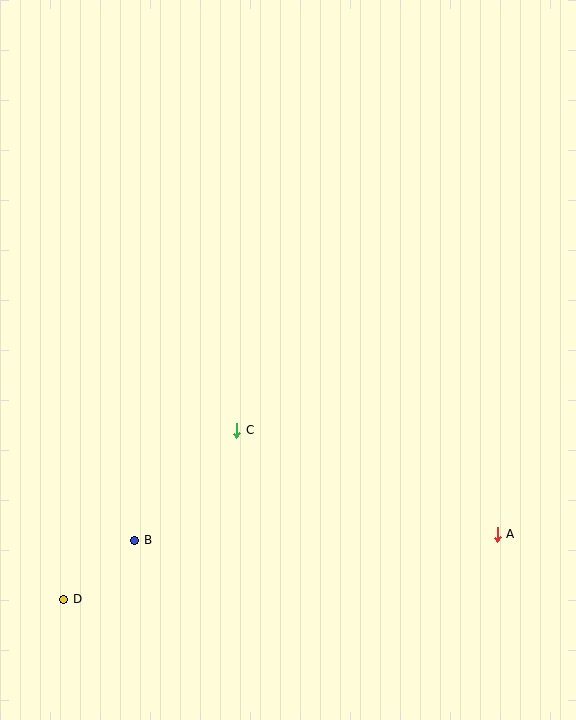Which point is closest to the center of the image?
Point C at (237, 430) is closest to the center.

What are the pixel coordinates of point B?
Point B is at (135, 540).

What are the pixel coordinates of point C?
Point C is at (237, 430).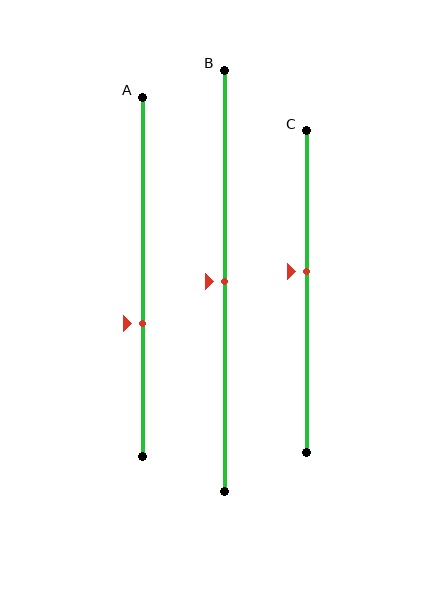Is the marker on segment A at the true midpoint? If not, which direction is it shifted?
No, the marker on segment A is shifted downward by about 13% of the segment length.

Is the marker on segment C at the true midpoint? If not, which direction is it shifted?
No, the marker on segment C is shifted upward by about 6% of the segment length.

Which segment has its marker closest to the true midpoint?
Segment B has its marker closest to the true midpoint.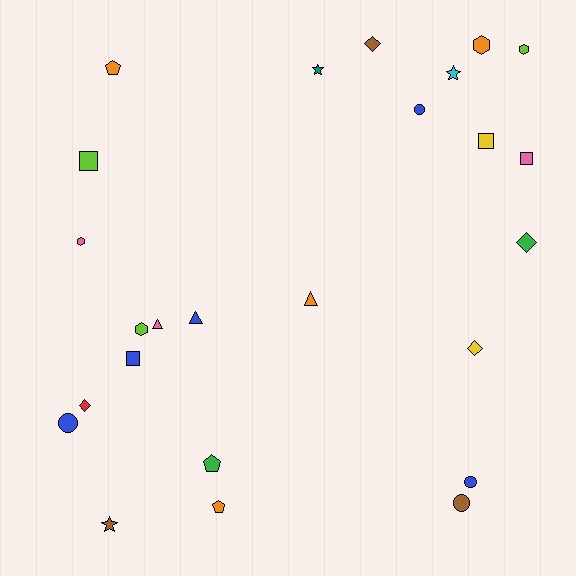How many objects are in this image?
There are 25 objects.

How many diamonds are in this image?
There are 4 diamonds.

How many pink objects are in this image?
There are 3 pink objects.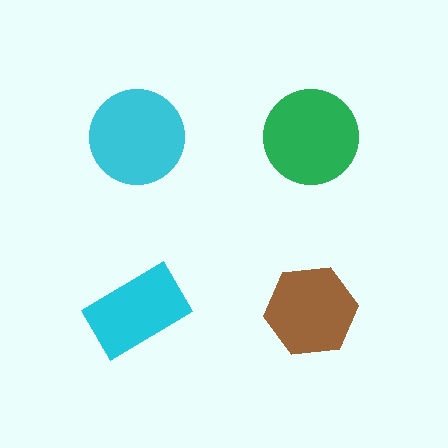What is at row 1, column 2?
A green circle.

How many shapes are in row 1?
2 shapes.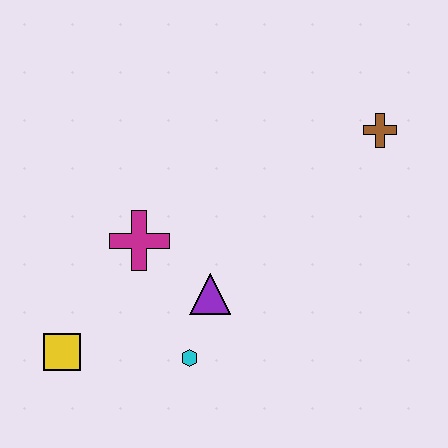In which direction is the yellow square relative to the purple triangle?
The yellow square is to the left of the purple triangle.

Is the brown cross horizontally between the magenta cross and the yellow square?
No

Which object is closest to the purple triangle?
The cyan hexagon is closest to the purple triangle.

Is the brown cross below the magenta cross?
No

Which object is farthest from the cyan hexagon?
The brown cross is farthest from the cyan hexagon.